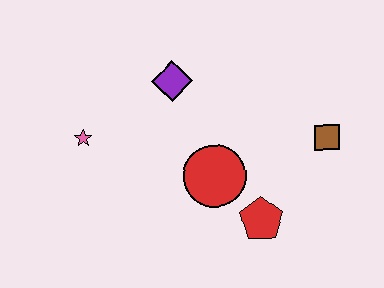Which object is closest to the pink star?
The purple diamond is closest to the pink star.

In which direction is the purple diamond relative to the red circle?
The purple diamond is above the red circle.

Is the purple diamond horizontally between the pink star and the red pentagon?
Yes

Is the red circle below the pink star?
Yes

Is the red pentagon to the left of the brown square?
Yes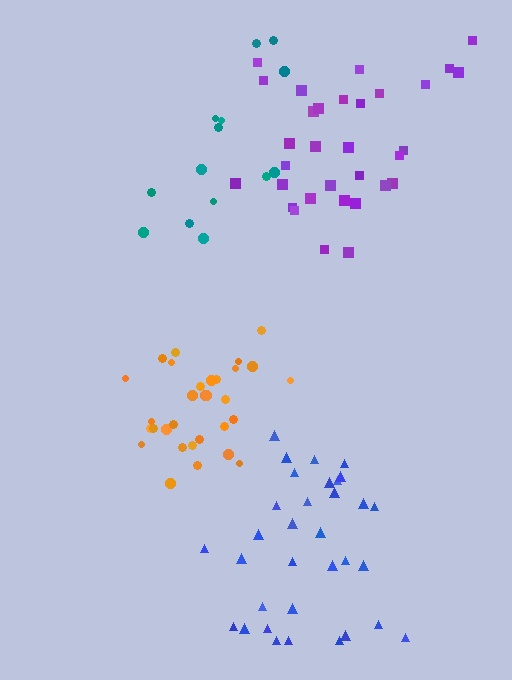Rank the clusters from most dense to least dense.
orange, blue, purple, teal.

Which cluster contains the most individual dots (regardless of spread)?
Blue (33).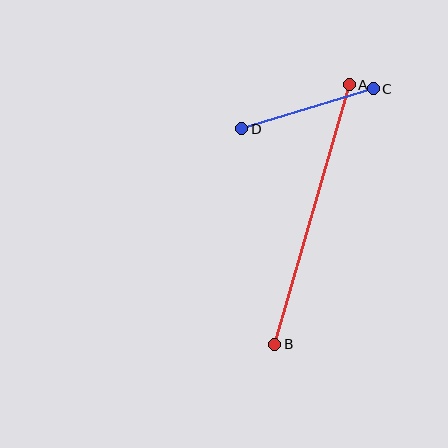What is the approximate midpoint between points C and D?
The midpoint is at approximately (307, 109) pixels.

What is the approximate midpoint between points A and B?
The midpoint is at approximately (312, 214) pixels.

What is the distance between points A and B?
The distance is approximately 270 pixels.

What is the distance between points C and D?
The distance is approximately 137 pixels.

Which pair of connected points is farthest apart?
Points A and B are farthest apart.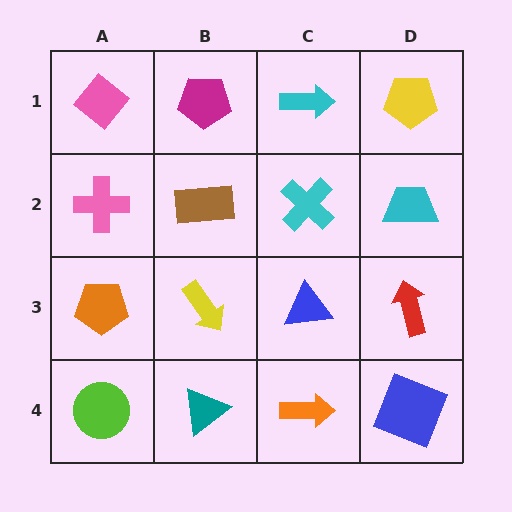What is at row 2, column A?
A pink cross.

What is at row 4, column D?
A blue square.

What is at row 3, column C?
A blue triangle.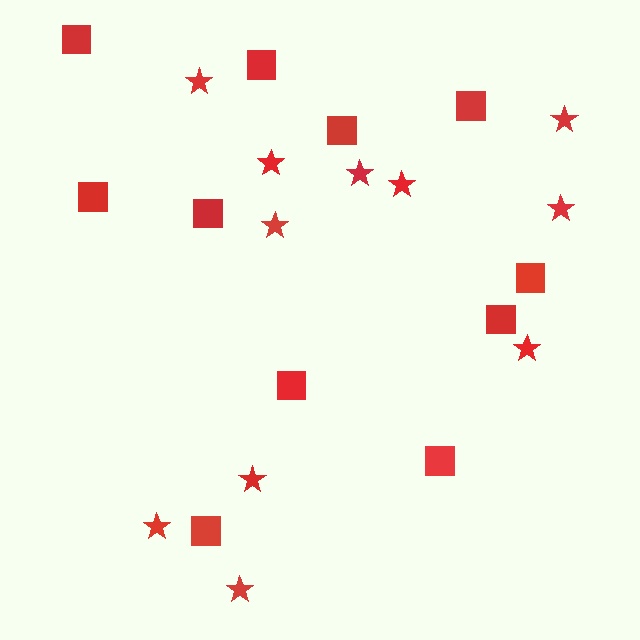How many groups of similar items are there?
There are 2 groups: one group of stars (11) and one group of squares (11).